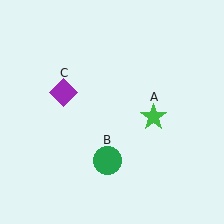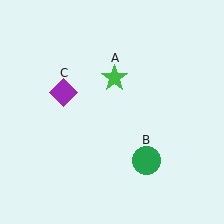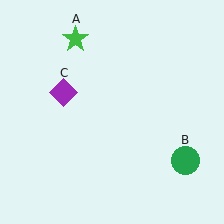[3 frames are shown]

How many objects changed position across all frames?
2 objects changed position: green star (object A), green circle (object B).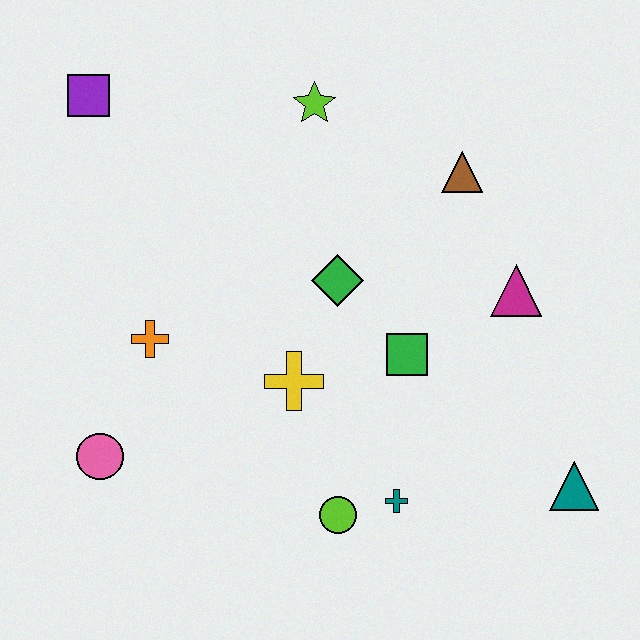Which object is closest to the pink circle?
The orange cross is closest to the pink circle.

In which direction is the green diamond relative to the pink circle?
The green diamond is to the right of the pink circle.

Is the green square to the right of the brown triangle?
No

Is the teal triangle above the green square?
No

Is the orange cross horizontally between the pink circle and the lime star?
Yes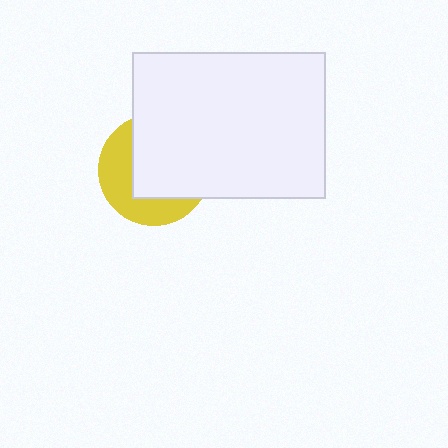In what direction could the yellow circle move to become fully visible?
The yellow circle could move toward the lower-left. That would shift it out from behind the white rectangle entirely.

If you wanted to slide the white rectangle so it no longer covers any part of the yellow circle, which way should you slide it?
Slide it toward the upper-right — that is the most direct way to separate the two shapes.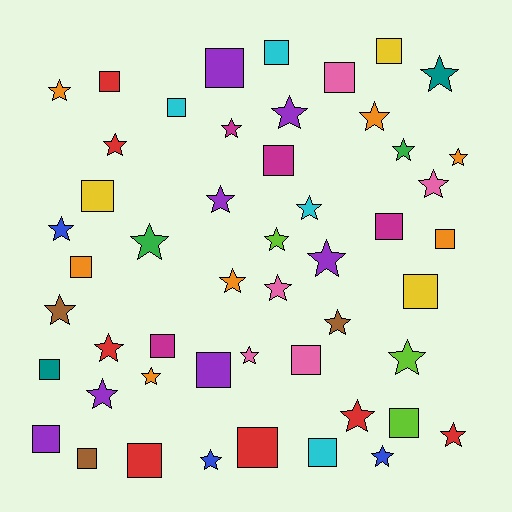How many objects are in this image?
There are 50 objects.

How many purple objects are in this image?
There are 7 purple objects.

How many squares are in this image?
There are 22 squares.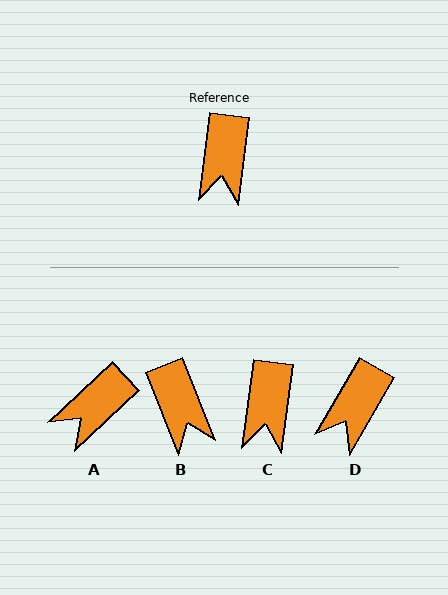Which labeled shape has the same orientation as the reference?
C.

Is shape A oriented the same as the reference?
No, it is off by about 40 degrees.